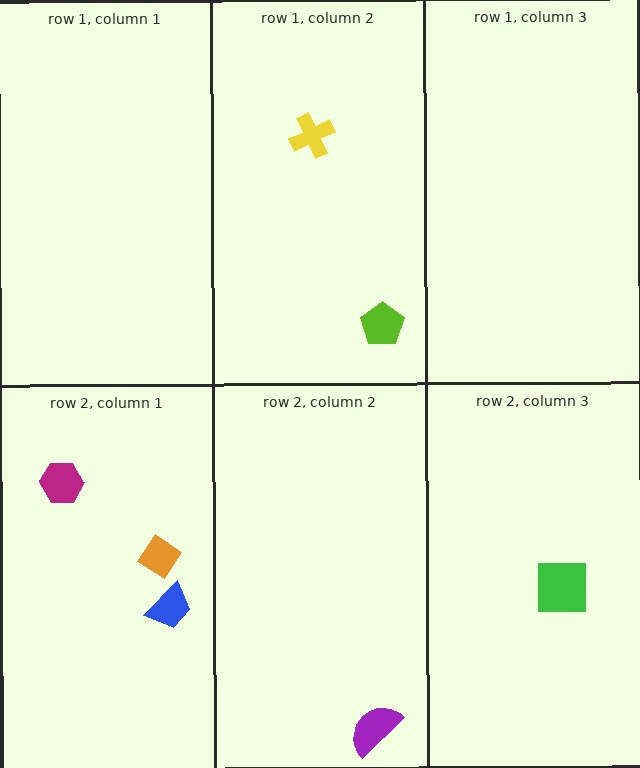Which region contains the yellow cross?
The row 1, column 2 region.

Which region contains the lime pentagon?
The row 1, column 2 region.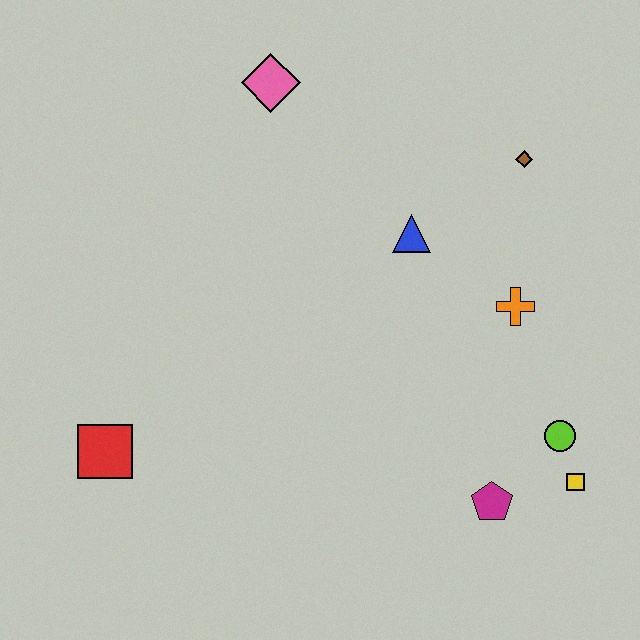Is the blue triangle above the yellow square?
Yes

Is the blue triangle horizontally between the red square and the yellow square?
Yes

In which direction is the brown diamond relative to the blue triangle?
The brown diamond is to the right of the blue triangle.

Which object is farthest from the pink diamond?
The yellow square is farthest from the pink diamond.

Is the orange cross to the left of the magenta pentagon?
No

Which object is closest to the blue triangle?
The orange cross is closest to the blue triangle.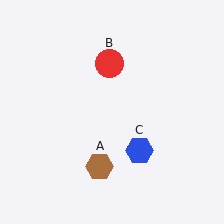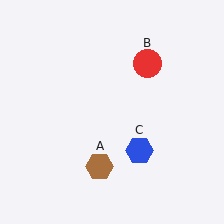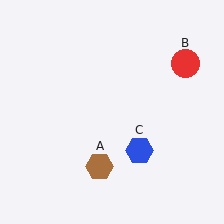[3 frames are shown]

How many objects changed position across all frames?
1 object changed position: red circle (object B).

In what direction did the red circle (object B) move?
The red circle (object B) moved right.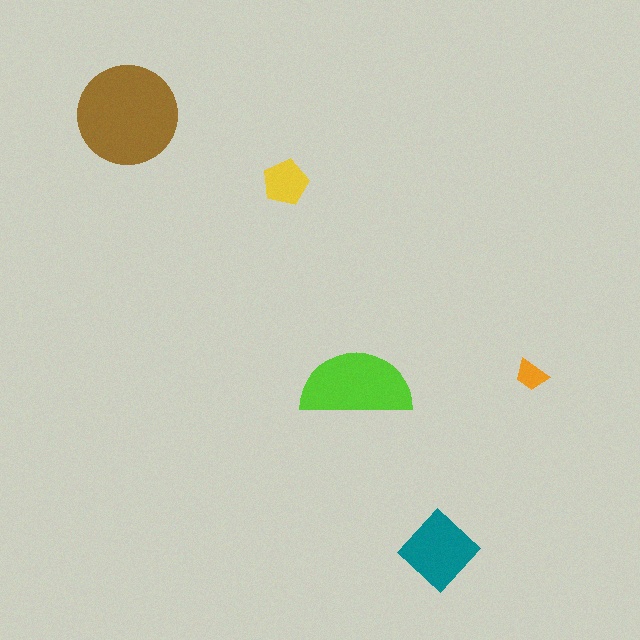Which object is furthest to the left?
The brown circle is leftmost.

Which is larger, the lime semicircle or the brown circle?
The brown circle.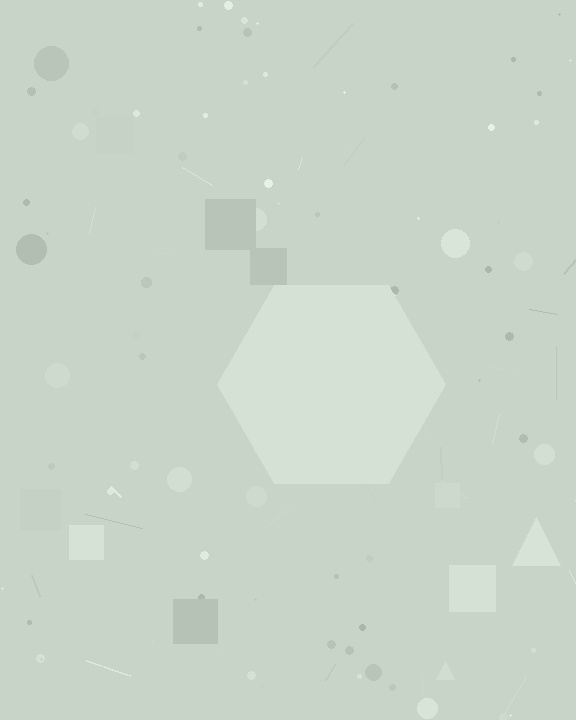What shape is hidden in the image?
A hexagon is hidden in the image.